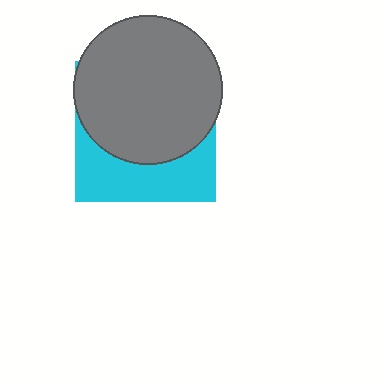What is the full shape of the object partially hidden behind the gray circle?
The partially hidden object is a cyan square.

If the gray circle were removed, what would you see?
You would see the complete cyan square.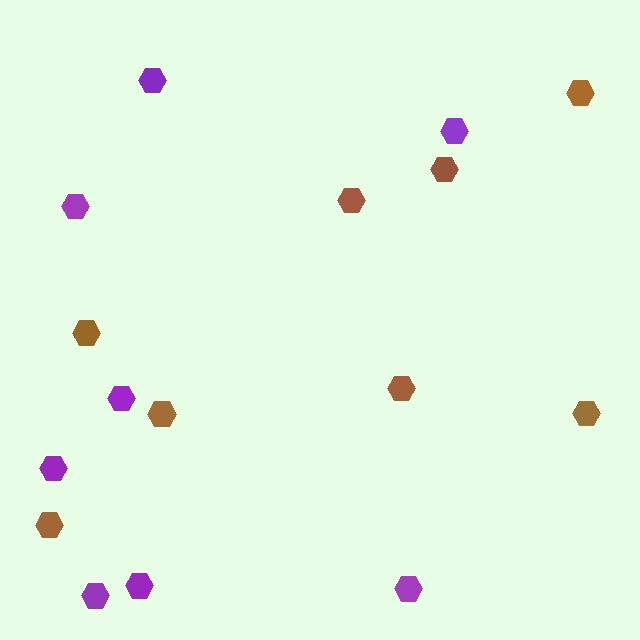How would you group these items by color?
There are 2 groups: one group of brown hexagons (8) and one group of purple hexagons (8).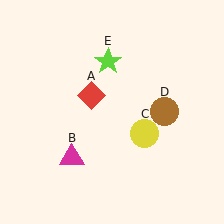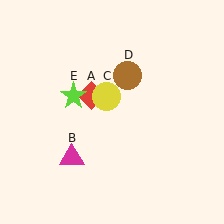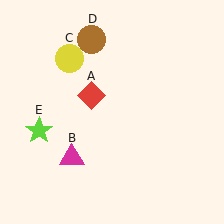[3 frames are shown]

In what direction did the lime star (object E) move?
The lime star (object E) moved down and to the left.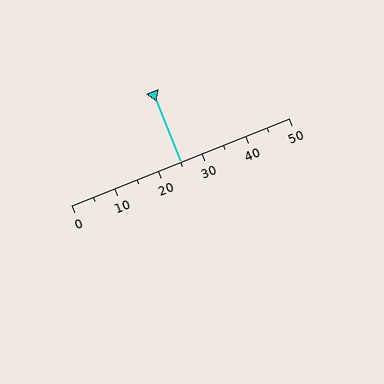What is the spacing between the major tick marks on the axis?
The major ticks are spaced 10 apart.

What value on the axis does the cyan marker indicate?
The marker indicates approximately 25.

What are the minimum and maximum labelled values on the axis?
The axis runs from 0 to 50.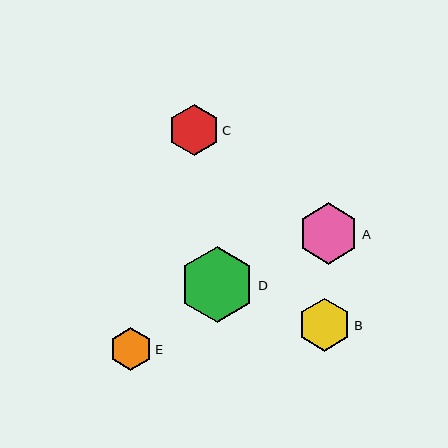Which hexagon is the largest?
Hexagon D is the largest with a size of approximately 75 pixels.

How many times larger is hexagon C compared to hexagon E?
Hexagon C is approximately 1.2 times the size of hexagon E.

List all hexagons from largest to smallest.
From largest to smallest: D, A, B, C, E.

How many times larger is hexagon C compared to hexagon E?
Hexagon C is approximately 1.2 times the size of hexagon E.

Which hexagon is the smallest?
Hexagon E is the smallest with a size of approximately 42 pixels.